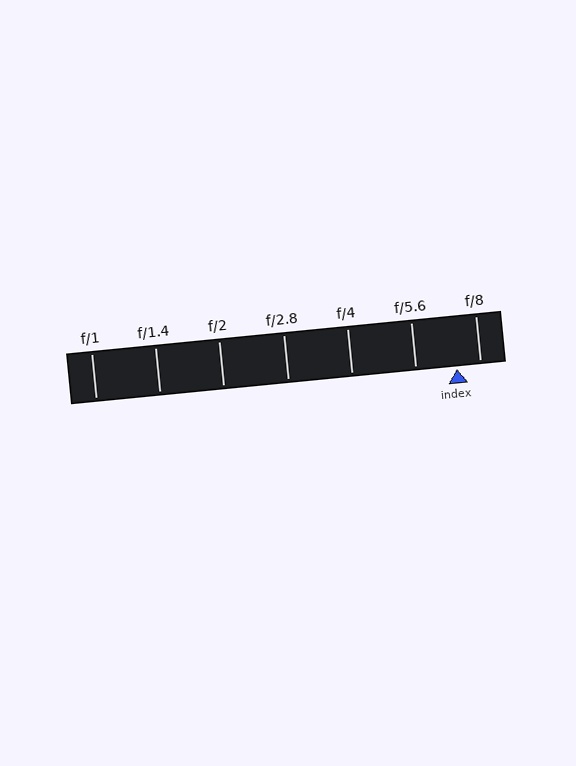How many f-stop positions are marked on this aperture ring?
There are 7 f-stop positions marked.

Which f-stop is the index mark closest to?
The index mark is closest to f/8.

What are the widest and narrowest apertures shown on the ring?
The widest aperture shown is f/1 and the narrowest is f/8.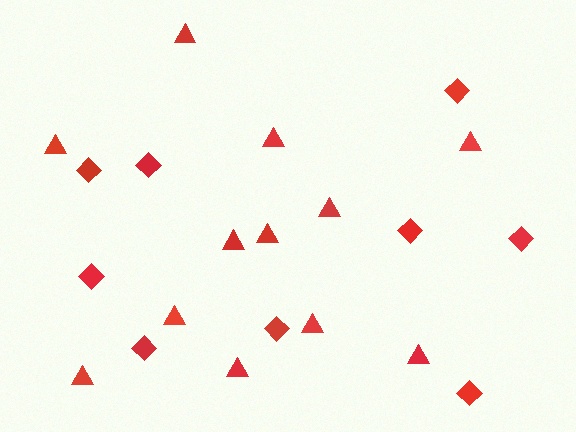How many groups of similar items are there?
There are 2 groups: one group of diamonds (9) and one group of triangles (12).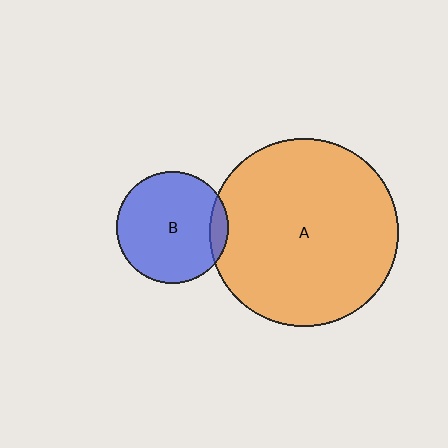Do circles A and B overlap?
Yes.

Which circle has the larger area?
Circle A (orange).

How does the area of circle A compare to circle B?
Approximately 2.8 times.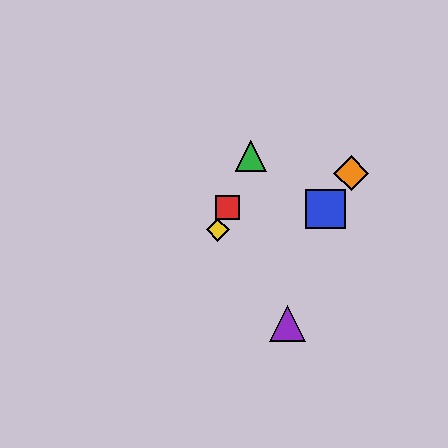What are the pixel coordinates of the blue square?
The blue square is at (325, 209).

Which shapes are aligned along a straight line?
The red square, the green triangle, the yellow diamond are aligned along a straight line.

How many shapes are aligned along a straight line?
3 shapes (the red square, the green triangle, the yellow diamond) are aligned along a straight line.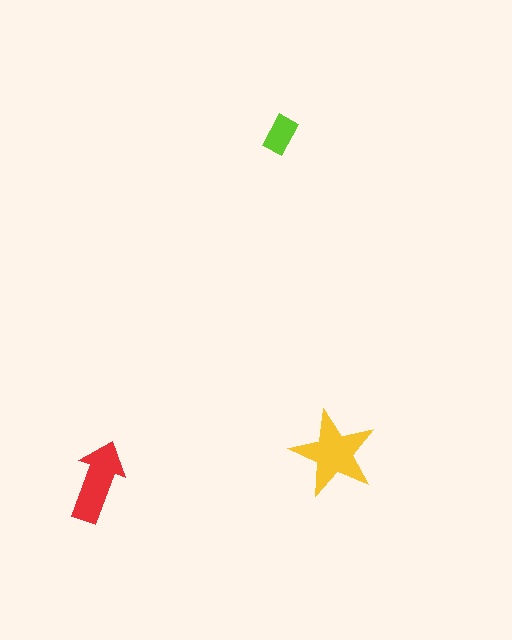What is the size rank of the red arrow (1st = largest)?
2nd.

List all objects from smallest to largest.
The lime rectangle, the red arrow, the yellow star.